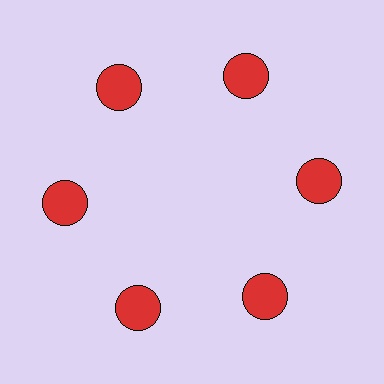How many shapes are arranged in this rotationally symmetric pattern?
There are 6 shapes, arranged in 6 groups of 1.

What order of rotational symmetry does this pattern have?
This pattern has 6-fold rotational symmetry.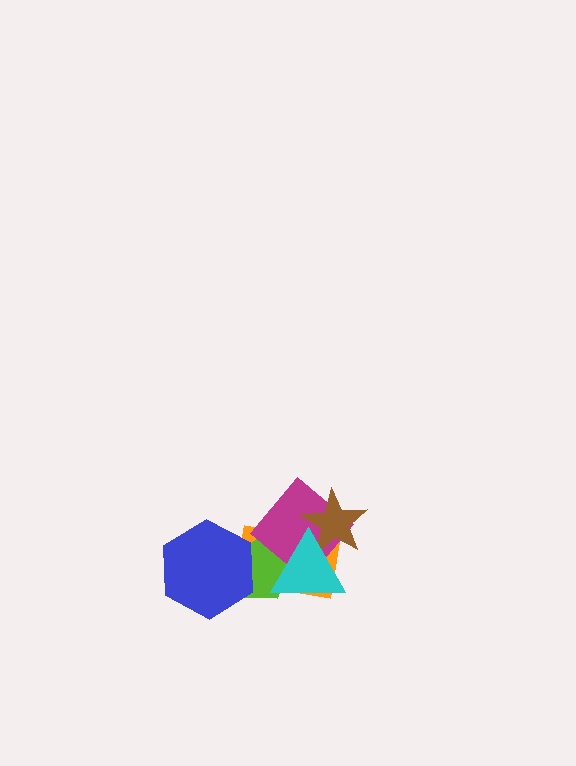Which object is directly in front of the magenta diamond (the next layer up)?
The brown star is directly in front of the magenta diamond.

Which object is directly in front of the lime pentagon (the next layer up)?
The blue hexagon is directly in front of the lime pentagon.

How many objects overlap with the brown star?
3 objects overlap with the brown star.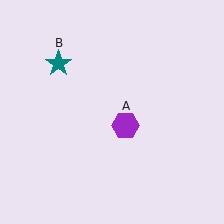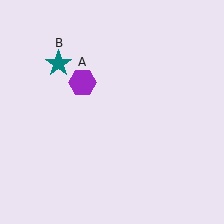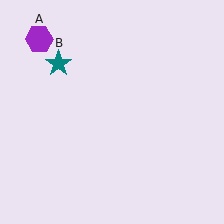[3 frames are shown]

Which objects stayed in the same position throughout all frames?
Teal star (object B) remained stationary.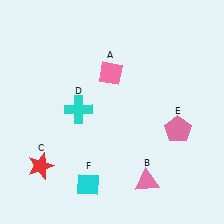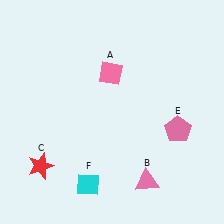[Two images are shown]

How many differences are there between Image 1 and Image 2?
There is 1 difference between the two images.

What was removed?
The cyan cross (D) was removed in Image 2.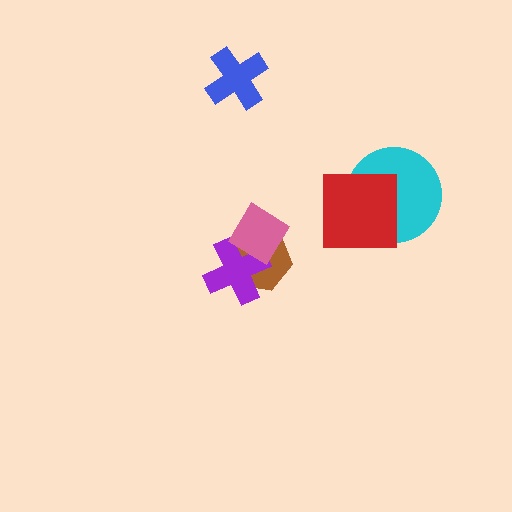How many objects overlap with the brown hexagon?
2 objects overlap with the brown hexagon.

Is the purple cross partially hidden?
Yes, it is partially covered by another shape.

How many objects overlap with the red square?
1 object overlaps with the red square.